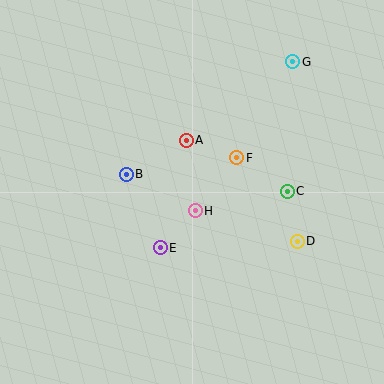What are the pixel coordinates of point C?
Point C is at (287, 191).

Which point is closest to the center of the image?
Point H at (195, 211) is closest to the center.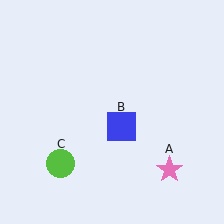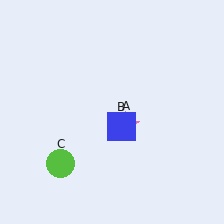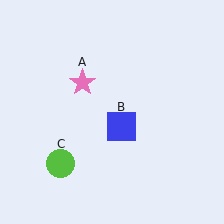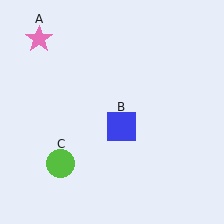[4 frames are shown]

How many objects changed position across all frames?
1 object changed position: pink star (object A).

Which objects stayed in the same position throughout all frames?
Blue square (object B) and lime circle (object C) remained stationary.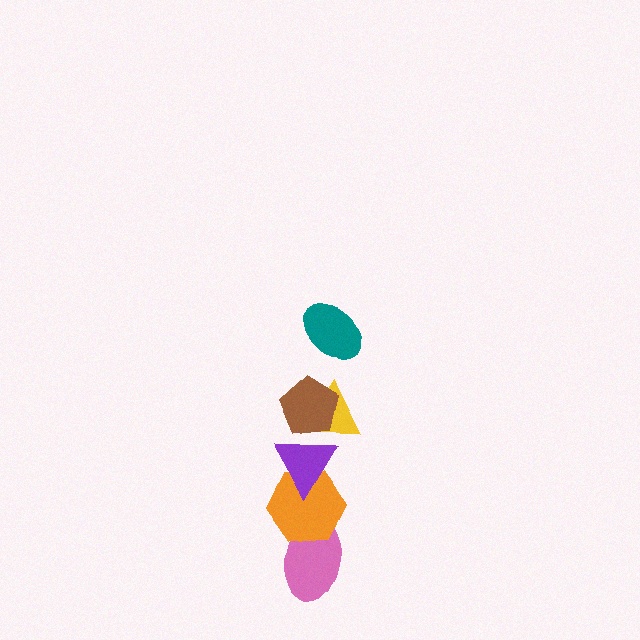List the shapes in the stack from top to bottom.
From top to bottom: the teal ellipse, the brown pentagon, the yellow triangle, the purple triangle, the orange hexagon, the pink ellipse.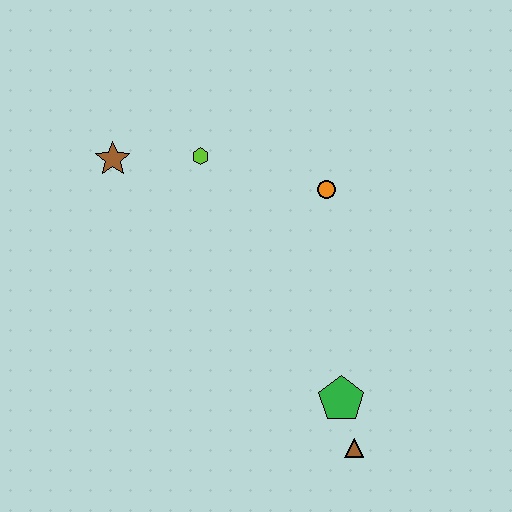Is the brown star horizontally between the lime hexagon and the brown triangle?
No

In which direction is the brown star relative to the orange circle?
The brown star is to the left of the orange circle.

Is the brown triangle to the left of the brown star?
No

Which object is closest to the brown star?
The lime hexagon is closest to the brown star.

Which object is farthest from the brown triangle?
The brown star is farthest from the brown triangle.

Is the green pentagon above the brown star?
No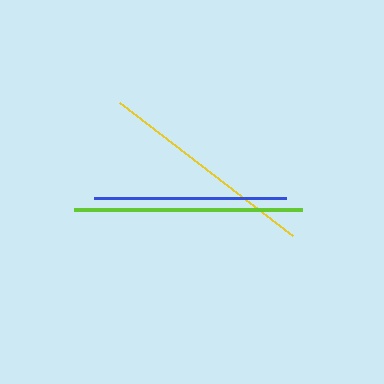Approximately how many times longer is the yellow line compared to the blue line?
The yellow line is approximately 1.1 times the length of the blue line.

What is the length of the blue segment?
The blue segment is approximately 192 pixels long.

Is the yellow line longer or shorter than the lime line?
The lime line is longer than the yellow line.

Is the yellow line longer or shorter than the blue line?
The yellow line is longer than the blue line.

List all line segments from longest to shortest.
From longest to shortest: lime, yellow, blue.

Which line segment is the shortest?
The blue line is the shortest at approximately 192 pixels.